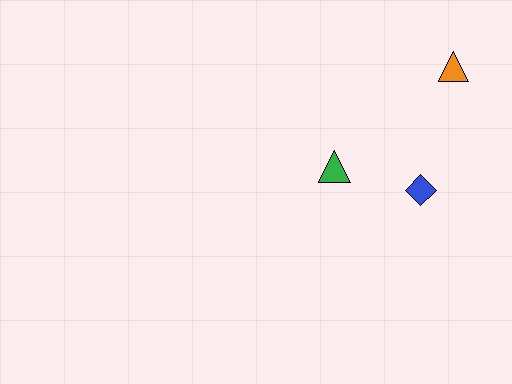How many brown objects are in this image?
There are no brown objects.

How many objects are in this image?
There are 3 objects.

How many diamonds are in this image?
There is 1 diamond.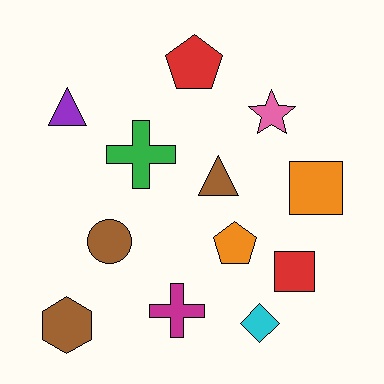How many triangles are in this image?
There are 2 triangles.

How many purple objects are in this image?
There is 1 purple object.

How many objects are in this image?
There are 12 objects.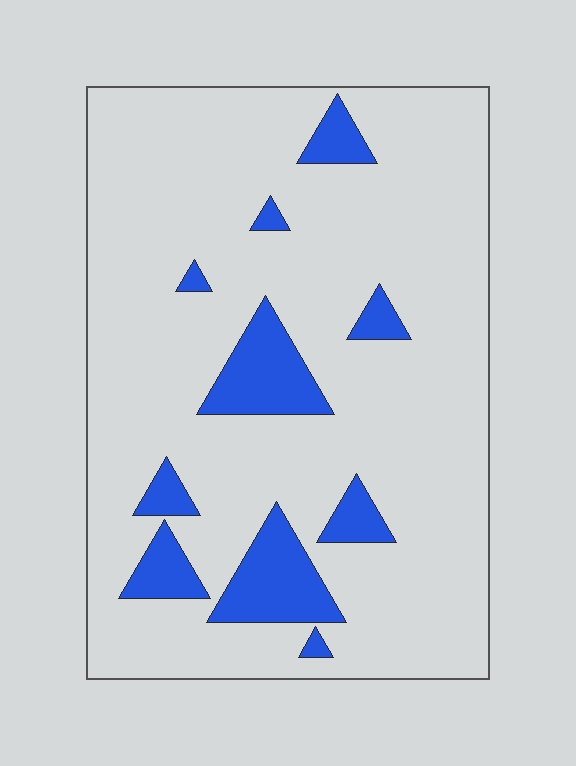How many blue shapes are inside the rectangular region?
10.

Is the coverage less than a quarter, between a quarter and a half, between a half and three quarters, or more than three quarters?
Less than a quarter.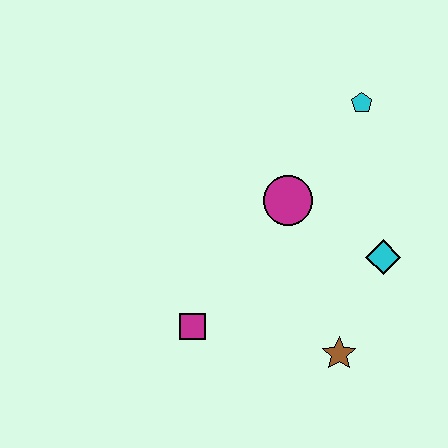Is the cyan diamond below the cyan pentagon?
Yes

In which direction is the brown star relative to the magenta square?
The brown star is to the right of the magenta square.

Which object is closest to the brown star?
The cyan diamond is closest to the brown star.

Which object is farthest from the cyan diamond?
The magenta square is farthest from the cyan diamond.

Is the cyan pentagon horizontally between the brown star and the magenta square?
No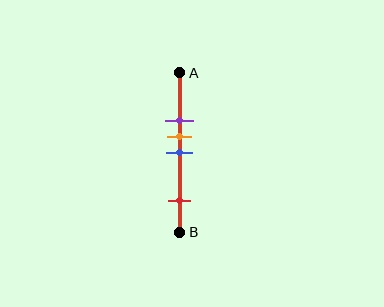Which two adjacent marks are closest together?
The orange and blue marks are the closest adjacent pair.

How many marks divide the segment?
There are 4 marks dividing the segment.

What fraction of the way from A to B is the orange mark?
The orange mark is approximately 40% (0.4) of the way from A to B.